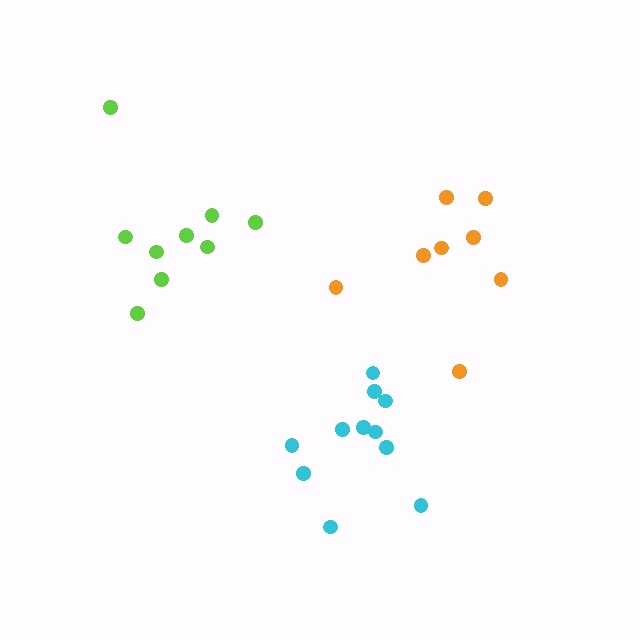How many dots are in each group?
Group 1: 11 dots, Group 2: 8 dots, Group 3: 9 dots (28 total).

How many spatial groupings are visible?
There are 3 spatial groupings.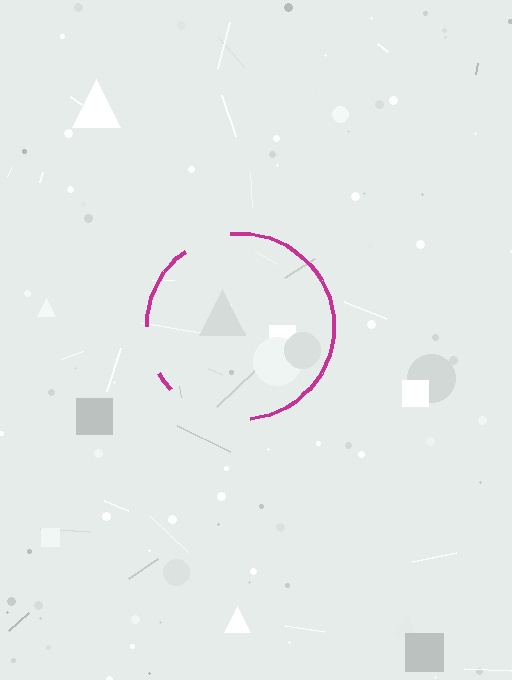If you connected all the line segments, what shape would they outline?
They would outline a circle.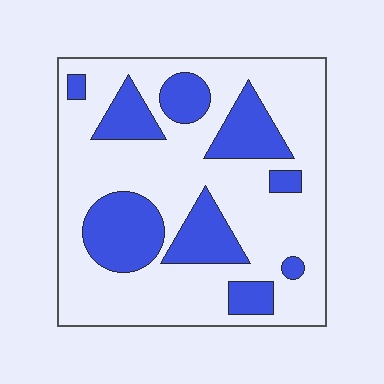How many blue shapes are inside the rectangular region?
9.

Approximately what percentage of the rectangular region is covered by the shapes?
Approximately 30%.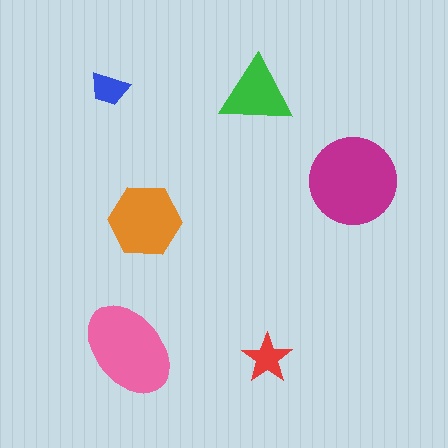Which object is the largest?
The magenta circle.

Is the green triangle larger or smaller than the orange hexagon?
Smaller.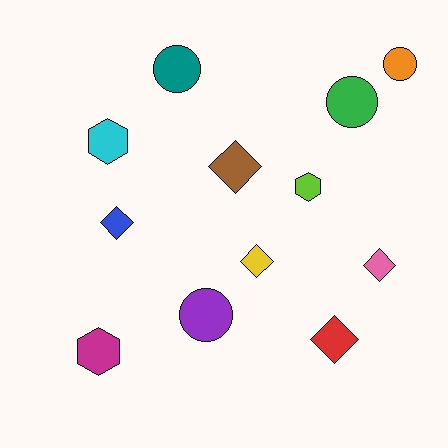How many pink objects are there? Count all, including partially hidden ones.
There is 1 pink object.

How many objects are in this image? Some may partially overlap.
There are 12 objects.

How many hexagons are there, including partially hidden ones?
There are 3 hexagons.